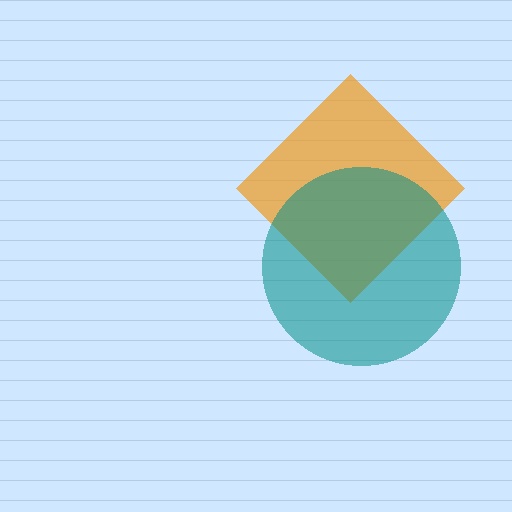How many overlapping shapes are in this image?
There are 2 overlapping shapes in the image.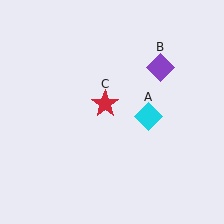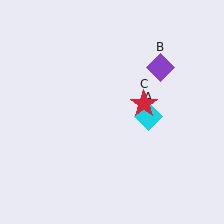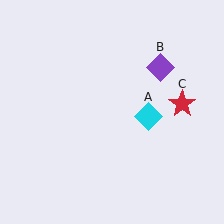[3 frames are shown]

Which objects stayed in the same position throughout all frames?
Cyan diamond (object A) and purple diamond (object B) remained stationary.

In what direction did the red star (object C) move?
The red star (object C) moved right.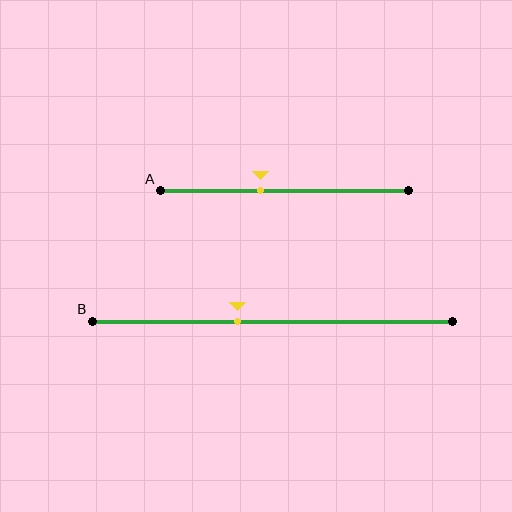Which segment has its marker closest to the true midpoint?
Segment B has its marker closest to the true midpoint.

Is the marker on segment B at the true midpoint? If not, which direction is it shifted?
No, the marker on segment B is shifted to the left by about 10% of the segment length.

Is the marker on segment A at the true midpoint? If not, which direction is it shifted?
No, the marker on segment A is shifted to the left by about 10% of the segment length.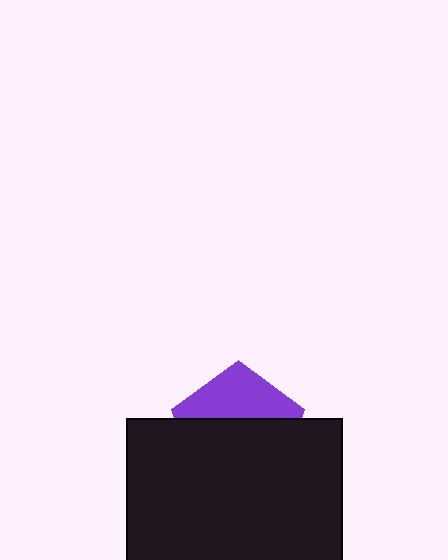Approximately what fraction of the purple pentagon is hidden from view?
Roughly 63% of the purple pentagon is hidden behind the black rectangle.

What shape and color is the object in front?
The object in front is a black rectangle.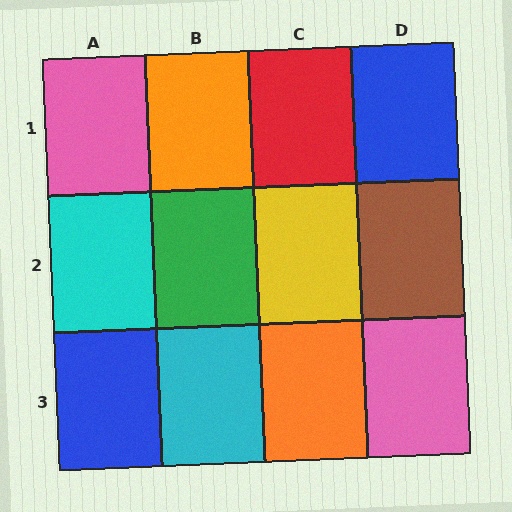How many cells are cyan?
2 cells are cyan.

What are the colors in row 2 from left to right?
Cyan, green, yellow, brown.